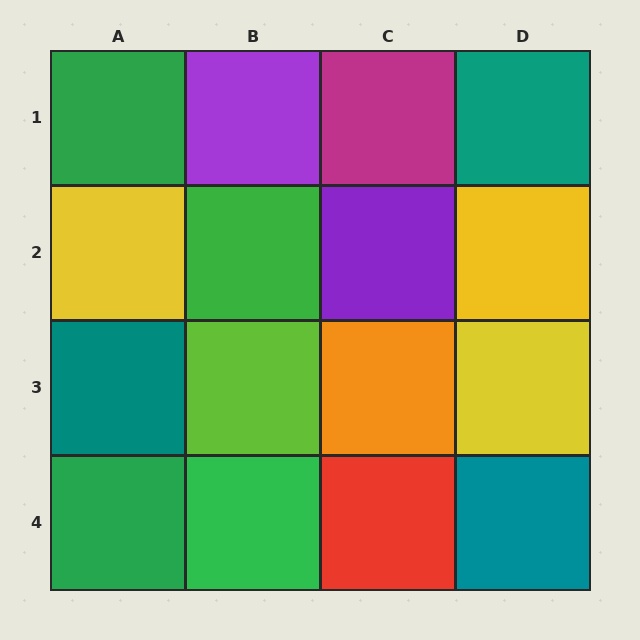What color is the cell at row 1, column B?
Purple.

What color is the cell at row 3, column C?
Orange.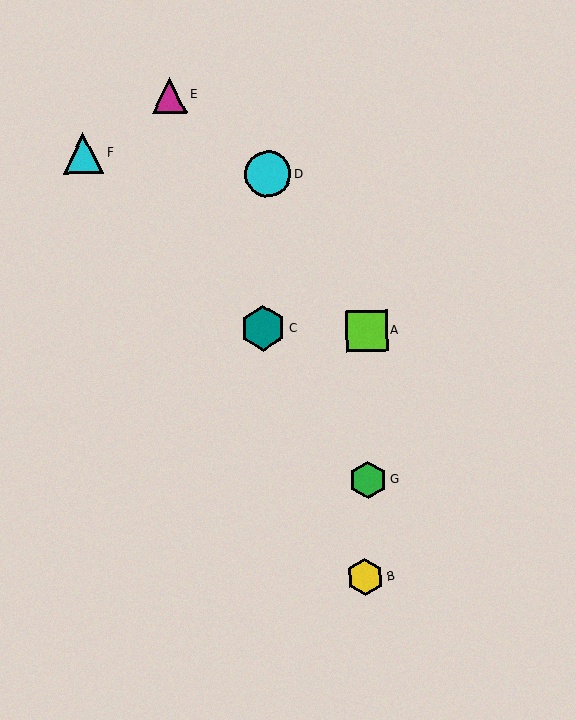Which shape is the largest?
The cyan circle (labeled D) is the largest.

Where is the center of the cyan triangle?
The center of the cyan triangle is at (83, 153).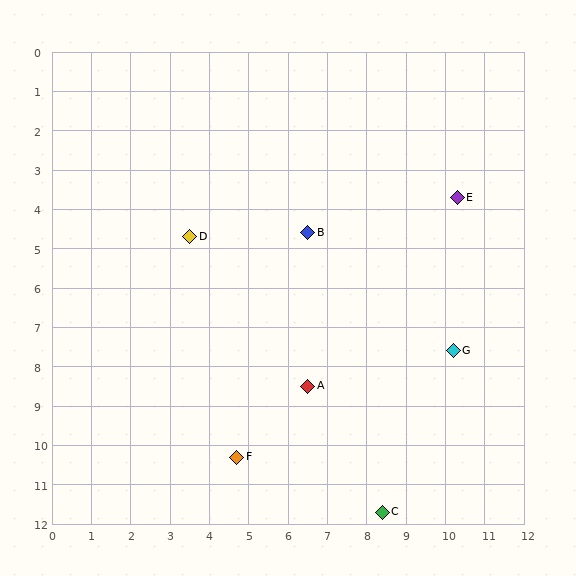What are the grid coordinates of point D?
Point D is at approximately (3.5, 4.7).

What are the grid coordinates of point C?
Point C is at approximately (8.4, 11.7).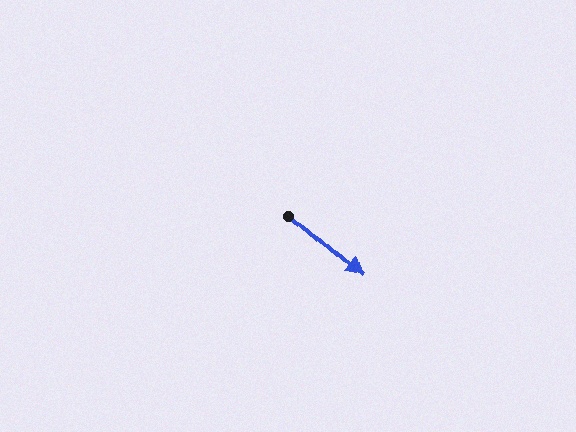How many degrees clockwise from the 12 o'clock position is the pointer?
Approximately 130 degrees.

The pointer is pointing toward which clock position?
Roughly 4 o'clock.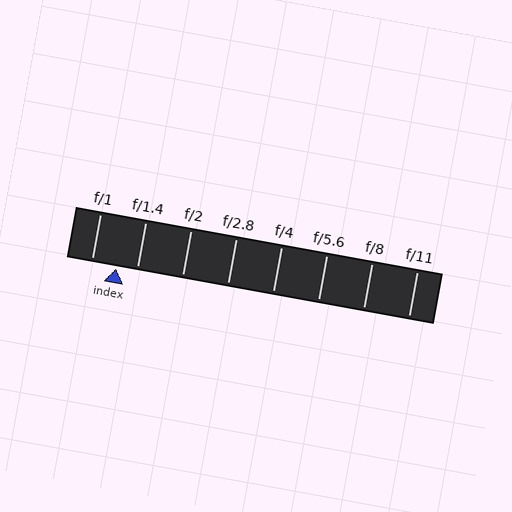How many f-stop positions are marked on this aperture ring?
There are 8 f-stop positions marked.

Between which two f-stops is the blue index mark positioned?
The index mark is between f/1 and f/1.4.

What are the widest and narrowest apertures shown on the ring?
The widest aperture shown is f/1 and the narrowest is f/11.